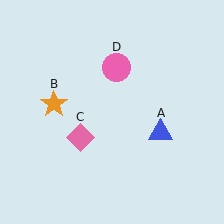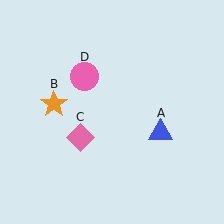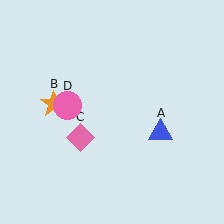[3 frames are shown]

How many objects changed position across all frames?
1 object changed position: pink circle (object D).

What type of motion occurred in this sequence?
The pink circle (object D) rotated counterclockwise around the center of the scene.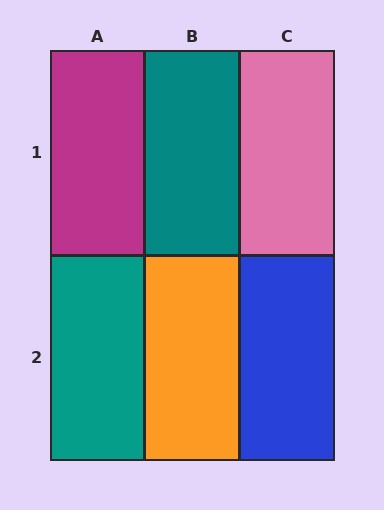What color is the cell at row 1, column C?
Pink.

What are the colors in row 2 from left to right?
Teal, orange, blue.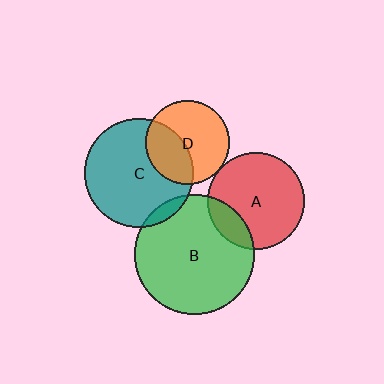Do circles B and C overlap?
Yes.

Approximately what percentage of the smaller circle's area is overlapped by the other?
Approximately 5%.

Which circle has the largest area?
Circle B (green).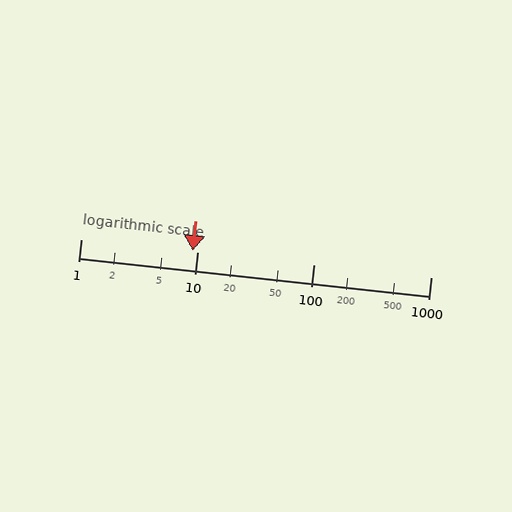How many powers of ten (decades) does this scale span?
The scale spans 3 decades, from 1 to 1000.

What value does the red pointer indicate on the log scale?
The pointer indicates approximately 9.1.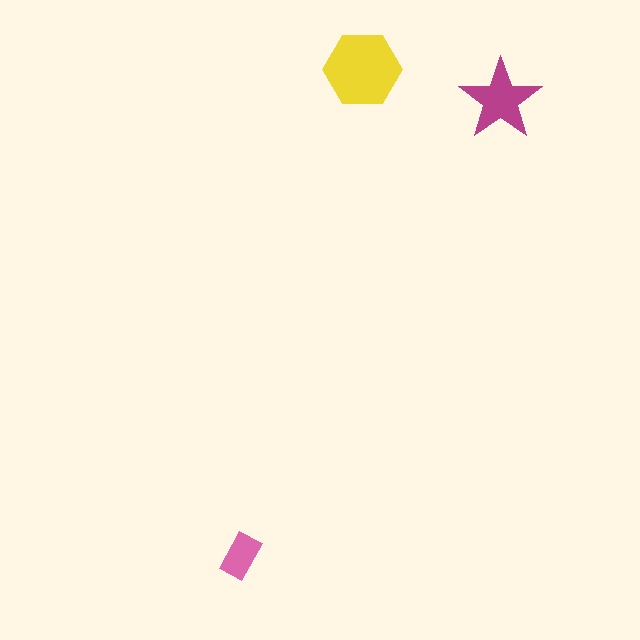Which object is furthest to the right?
The magenta star is rightmost.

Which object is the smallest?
The pink rectangle.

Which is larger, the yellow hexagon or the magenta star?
The yellow hexagon.